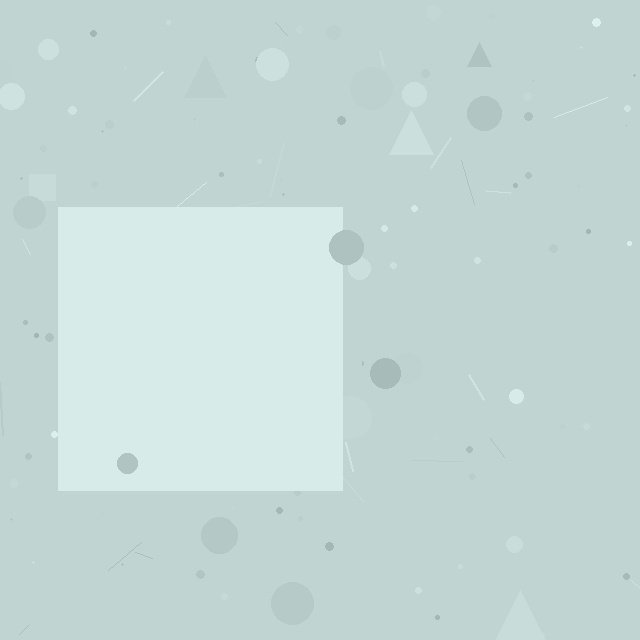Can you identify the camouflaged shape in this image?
The camouflaged shape is a square.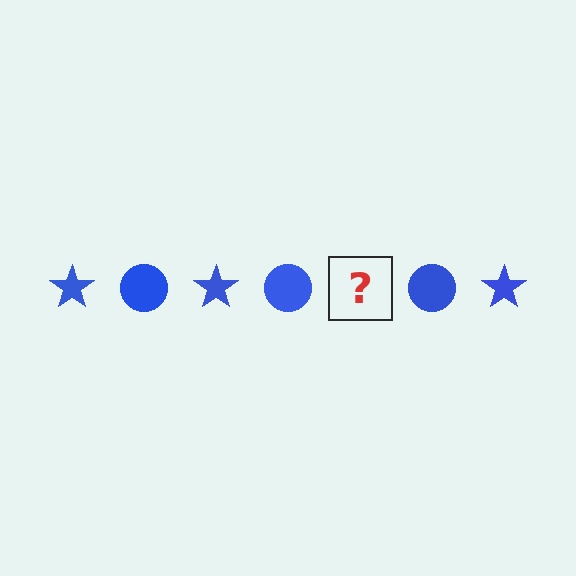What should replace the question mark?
The question mark should be replaced with a blue star.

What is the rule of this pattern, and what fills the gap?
The rule is that the pattern cycles through star, circle shapes in blue. The gap should be filled with a blue star.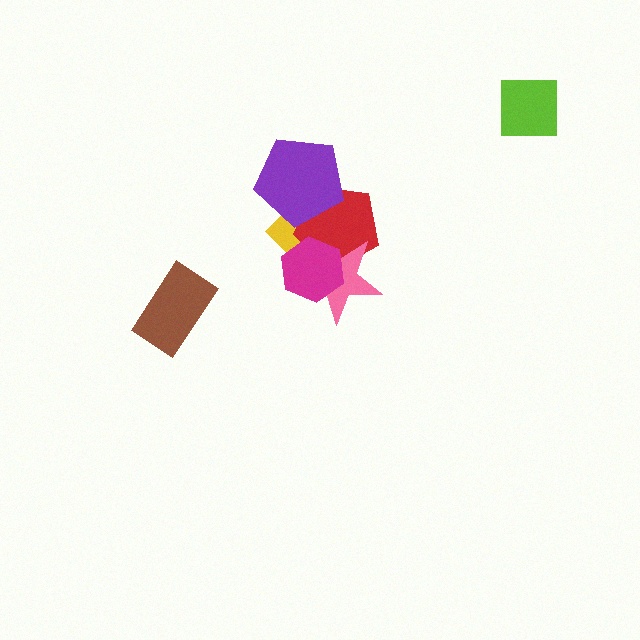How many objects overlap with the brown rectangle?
0 objects overlap with the brown rectangle.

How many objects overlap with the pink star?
3 objects overlap with the pink star.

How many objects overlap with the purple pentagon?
2 objects overlap with the purple pentagon.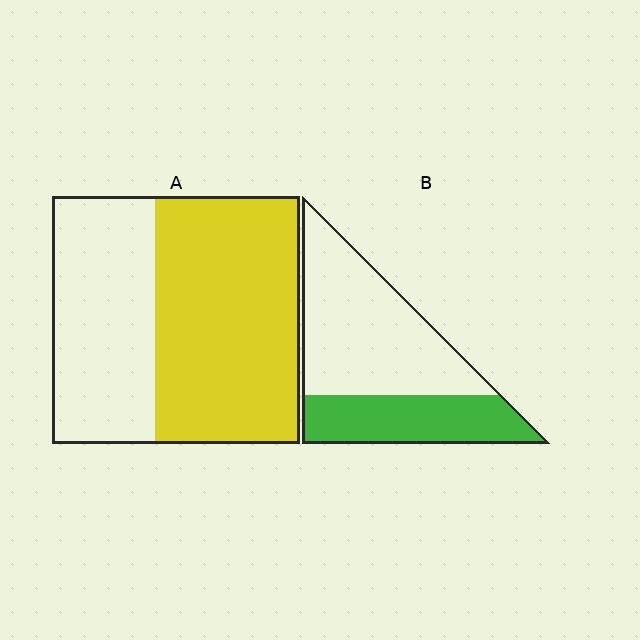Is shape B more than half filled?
No.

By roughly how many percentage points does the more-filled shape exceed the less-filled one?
By roughly 25 percentage points (A over B).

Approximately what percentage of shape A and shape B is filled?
A is approximately 60% and B is approximately 35%.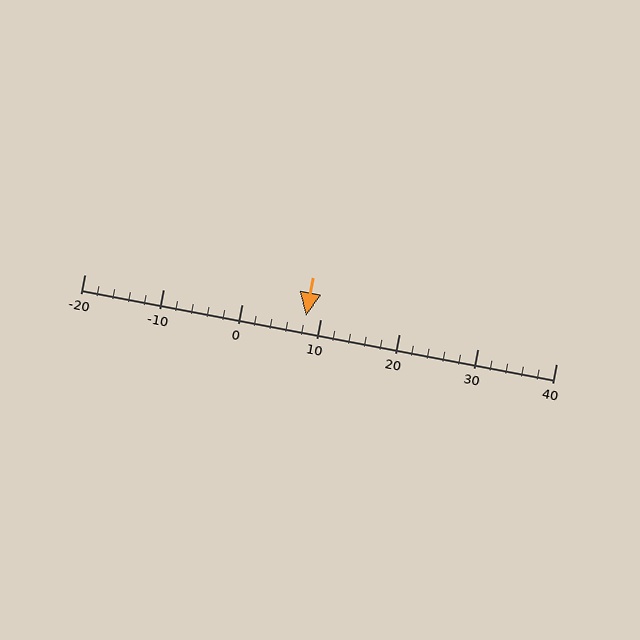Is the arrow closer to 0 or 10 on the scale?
The arrow is closer to 10.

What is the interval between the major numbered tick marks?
The major tick marks are spaced 10 units apart.